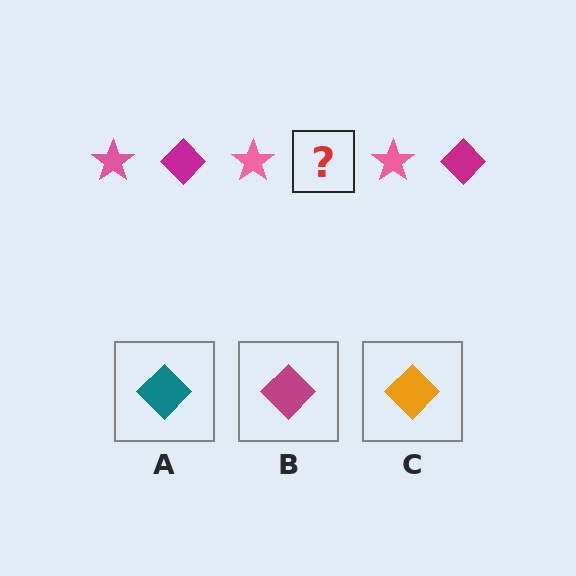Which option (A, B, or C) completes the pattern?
B.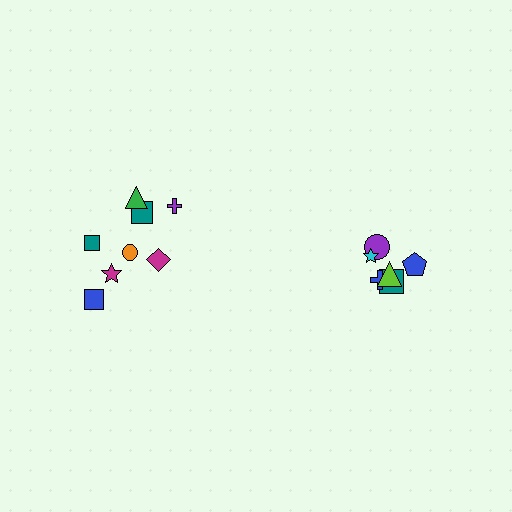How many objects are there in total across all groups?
There are 14 objects.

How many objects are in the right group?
There are 6 objects.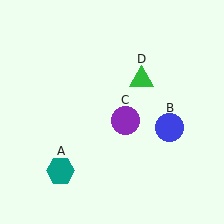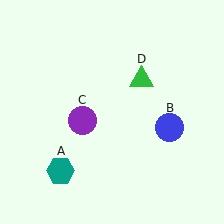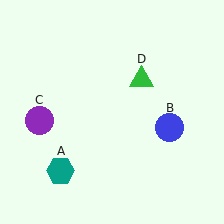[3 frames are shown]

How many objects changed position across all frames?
1 object changed position: purple circle (object C).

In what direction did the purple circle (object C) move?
The purple circle (object C) moved left.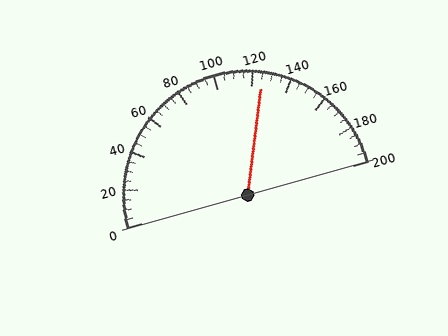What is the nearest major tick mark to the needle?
The nearest major tick mark is 120.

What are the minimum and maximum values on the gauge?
The gauge ranges from 0 to 200.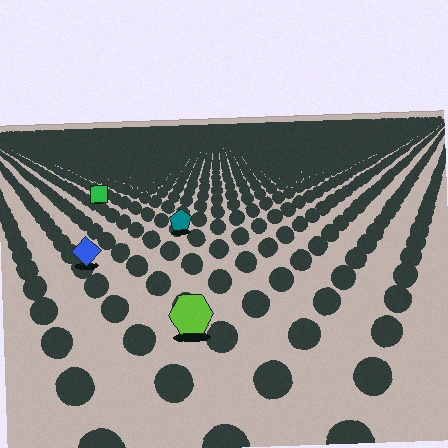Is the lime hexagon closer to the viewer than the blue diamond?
Yes. The lime hexagon is closer — you can tell from the texture gradient: the ground texture is coarser near it.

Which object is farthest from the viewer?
The green square is farthest from the viewer. It appears smaller and the ground texture around it is denser.